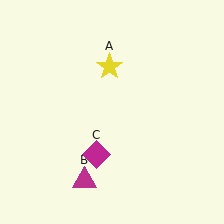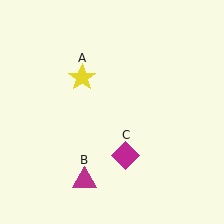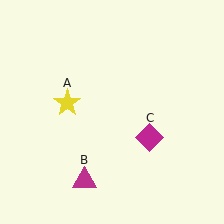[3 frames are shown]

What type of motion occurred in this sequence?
The yellow star (object A), magenta diamond (object C) rotated counterclockwise around the center of the scene.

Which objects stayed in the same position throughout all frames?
Magenta triangle (object B) remained stationary.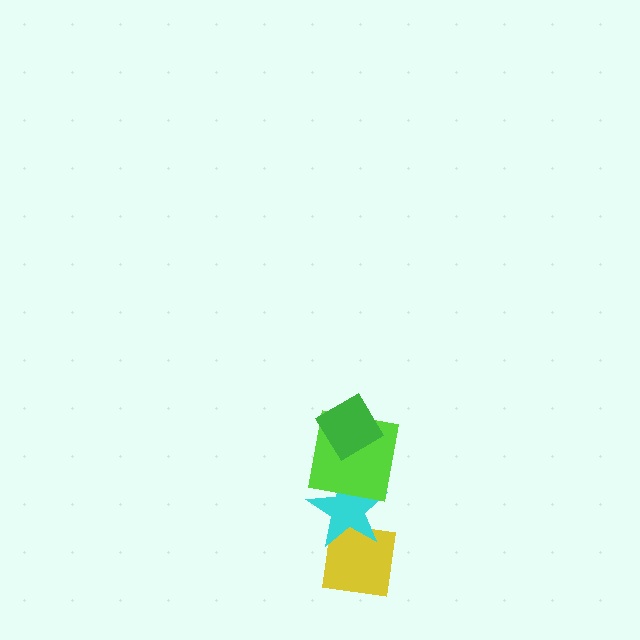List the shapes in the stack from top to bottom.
From top to bottom: the green diamond, the lime square, the cyan star, the yellow square.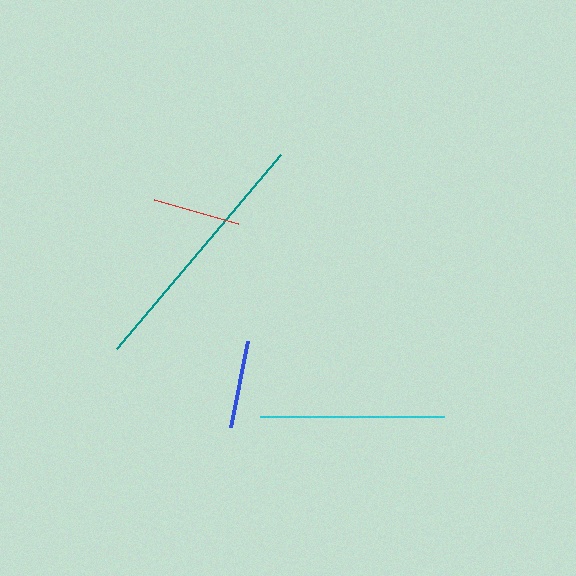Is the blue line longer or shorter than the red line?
The blue line is longer than the red line.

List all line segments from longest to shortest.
From longest to shortest: teal, cyan, blue, red.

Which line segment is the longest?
The teal line is the longest at approximately 254 pixels.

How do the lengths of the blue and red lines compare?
The blue and red lines are approximately the same length.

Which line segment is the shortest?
The red line is the shortest at approximately 87 pixels.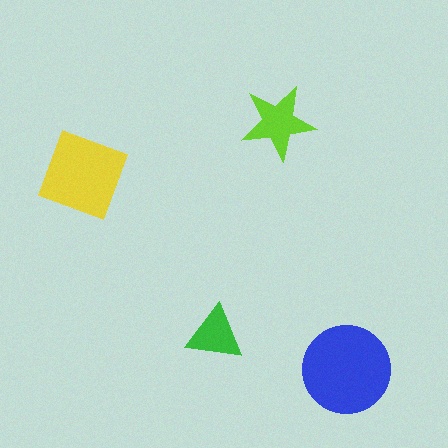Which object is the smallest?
The green triangle.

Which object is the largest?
The blue circle.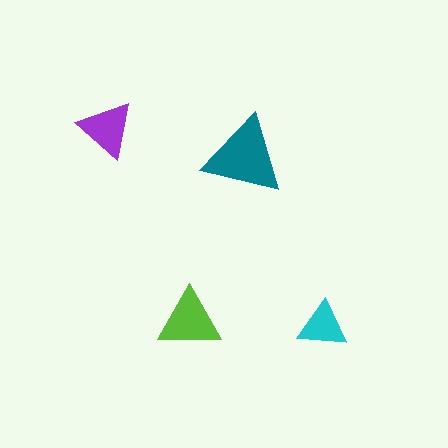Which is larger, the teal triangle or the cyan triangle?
The teal one.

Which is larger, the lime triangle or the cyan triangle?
The lime one.